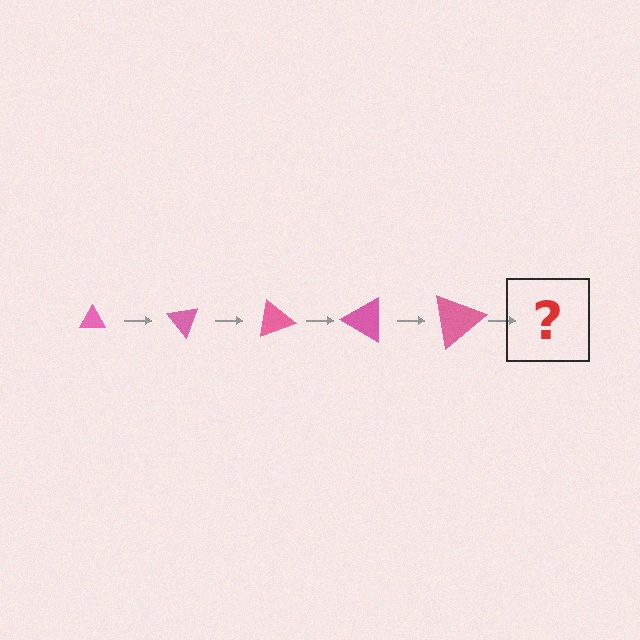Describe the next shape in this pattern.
It should be a triangle, larger than the previous one and rotated 250 degrees from the start.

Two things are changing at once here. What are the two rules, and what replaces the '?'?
The two rules are that the triangle grows larger each step and it rotates 50 degrees each step. The '?' should be a triangle, larger than the previous one and rotated 250 degrees from the start.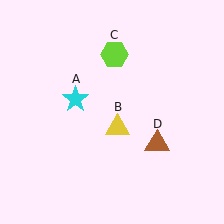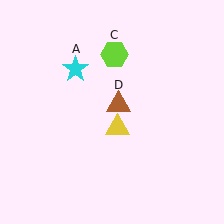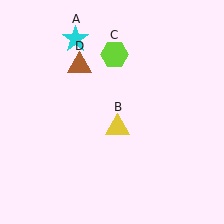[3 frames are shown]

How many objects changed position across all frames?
2 objects changed position: cyan star (object A), brown triangle (object D).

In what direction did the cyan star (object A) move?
The cyan star (object A) moved up.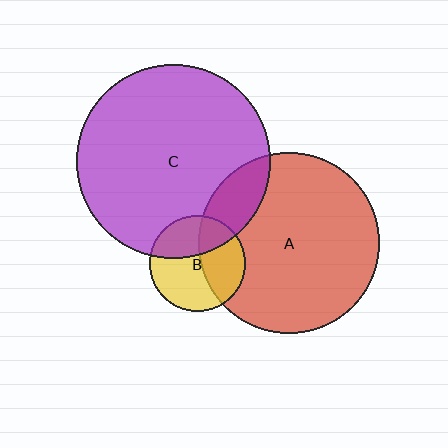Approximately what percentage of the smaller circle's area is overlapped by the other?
Approximately 35%.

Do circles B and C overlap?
Yes.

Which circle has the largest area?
Circle C (purple).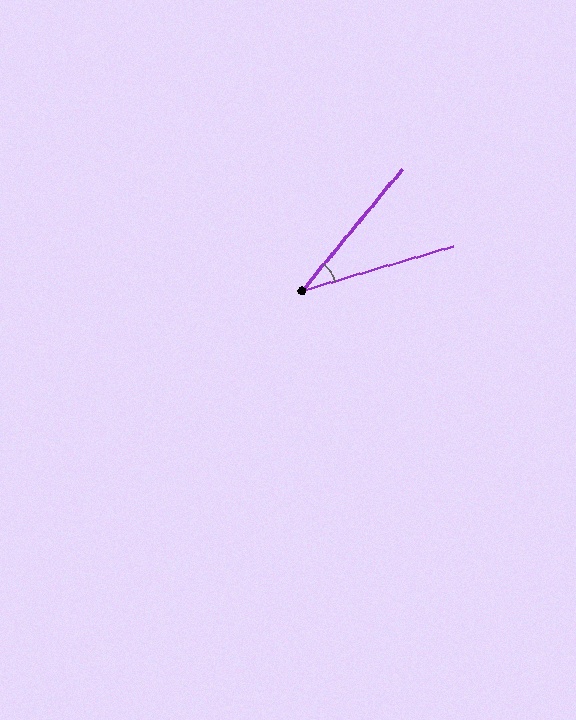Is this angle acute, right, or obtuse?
It is acute.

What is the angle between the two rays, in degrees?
Approximately 34 degrees.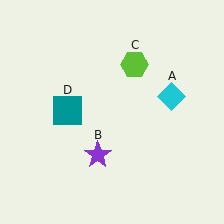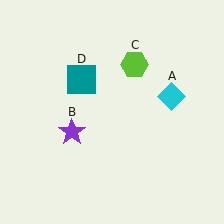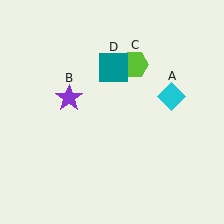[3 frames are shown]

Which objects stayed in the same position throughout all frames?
Cyan diamond (object A) and lime hexagon (object C) remained stationary.